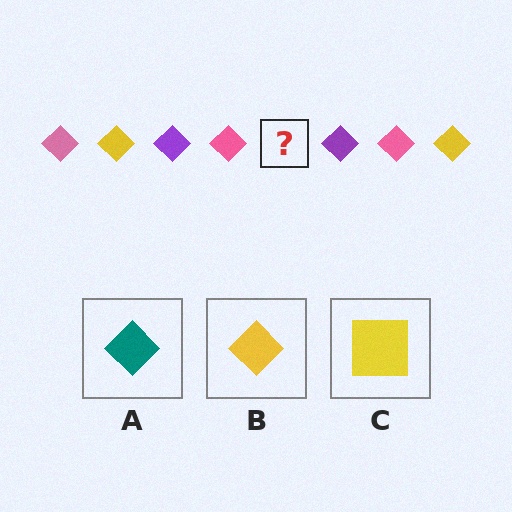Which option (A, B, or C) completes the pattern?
B.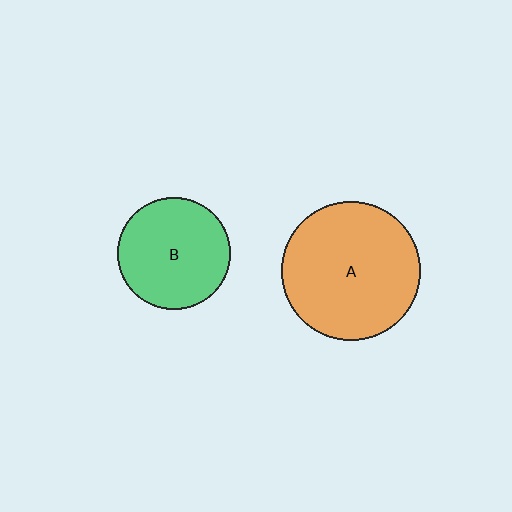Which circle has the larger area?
Circle A (orange).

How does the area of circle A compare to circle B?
Approximately 1.5 times.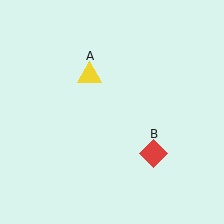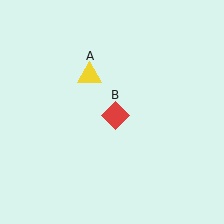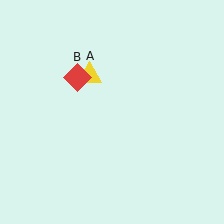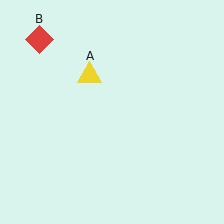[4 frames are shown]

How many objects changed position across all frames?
1 object changed position: red diamond (object B).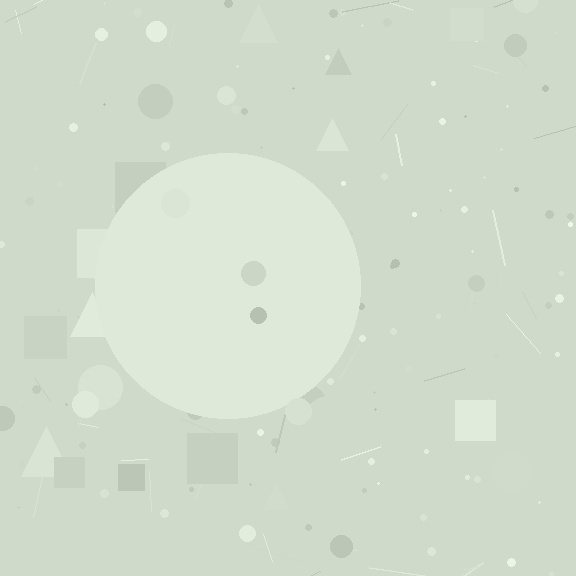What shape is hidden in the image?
A circle is hidden in the image.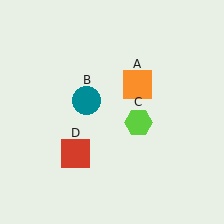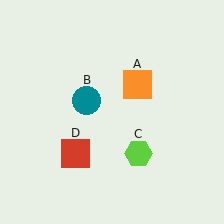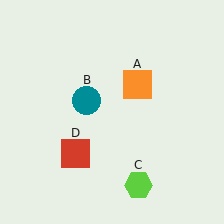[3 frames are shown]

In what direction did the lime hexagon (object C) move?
The lime hexagon (object C) moved down.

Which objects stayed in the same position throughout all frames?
Orange square (object A) and teal circle (object B) and red square (object D) remained stationary.